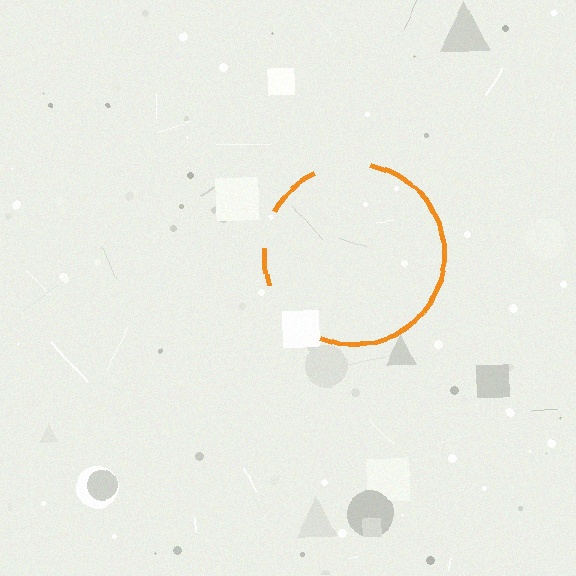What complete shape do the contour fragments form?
The contour fragments form a circle.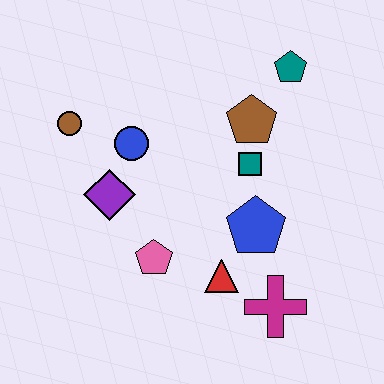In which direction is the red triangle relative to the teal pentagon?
The red triangle is below the teal pentagon.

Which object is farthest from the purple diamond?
The teal pentagon is farthest from the purple diamond.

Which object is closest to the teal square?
The brown pentagon is closest to the teal square.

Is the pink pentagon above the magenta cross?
Yes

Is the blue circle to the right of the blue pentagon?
No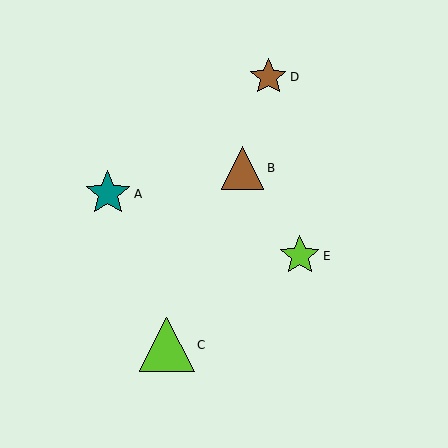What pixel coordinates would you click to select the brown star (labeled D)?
Click at (268, 77) to select the brown star D.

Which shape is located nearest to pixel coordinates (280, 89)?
The brown star (labeled D) at (268, 77) is nearest to that location.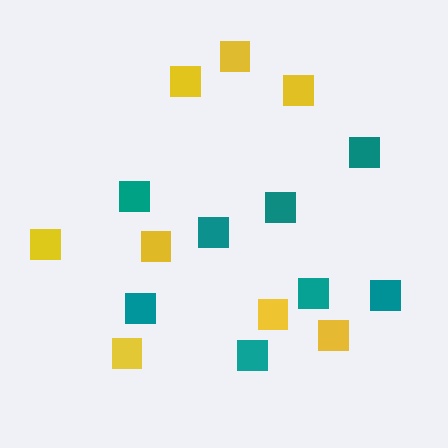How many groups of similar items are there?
There are 2 groups: one group of yellow squares (8) and one group of teal squares (8).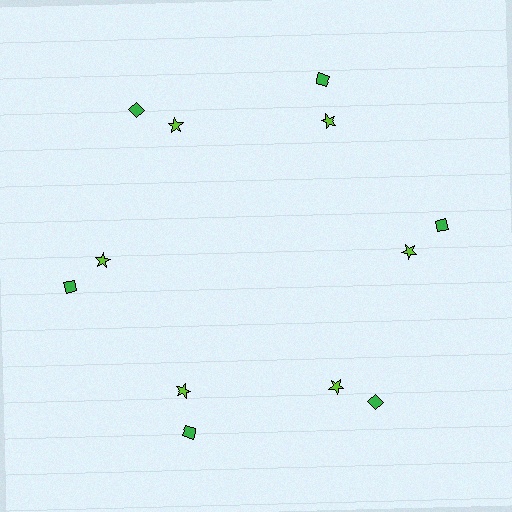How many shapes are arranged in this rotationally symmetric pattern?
There are 12 shapes, arranged in 6 groups of 2.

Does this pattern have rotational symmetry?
Yes, this pattern has 6-fold rotational symmetry. It looks the same after rotating 60 degrees around the center.